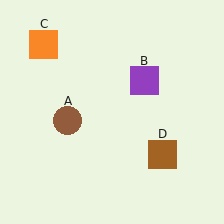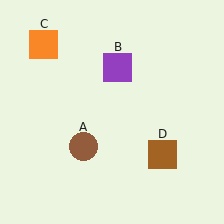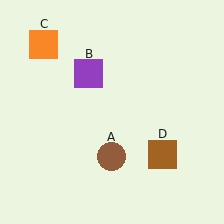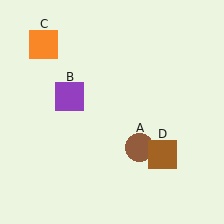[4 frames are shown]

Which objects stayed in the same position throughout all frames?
Orange square (object C) and brown square (object D) remained stationary.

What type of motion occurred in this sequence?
The brown circle (object A), purple square (object B) rotated counterclockwise around the center of the scene.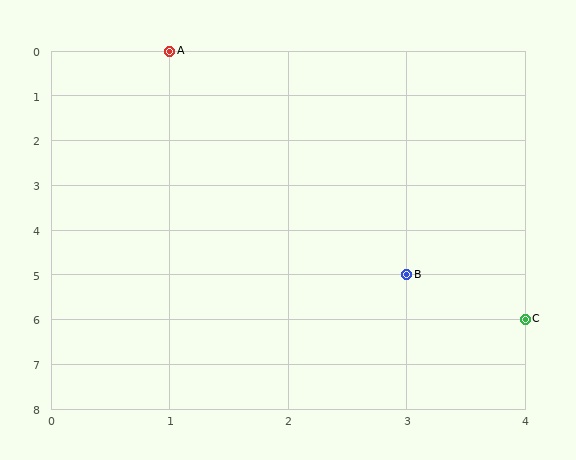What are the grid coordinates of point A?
Point A is at grid coordinates (1, 0).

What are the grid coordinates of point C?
Point C is at grid coordinates (4, 6).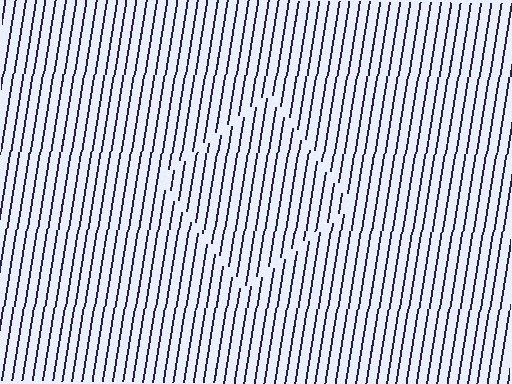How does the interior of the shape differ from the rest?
The interior of the shape contains the same grating, shifted by half a period — the contour is defined by the phase discontinuity where line-ends from the inner and outer gratings abut.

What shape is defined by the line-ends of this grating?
An illusory square. The interior of the shape contains the same grating, shifted by half a period — the contour is defined by the phase discontinuity where line-ends from the inner and outer gratings abut.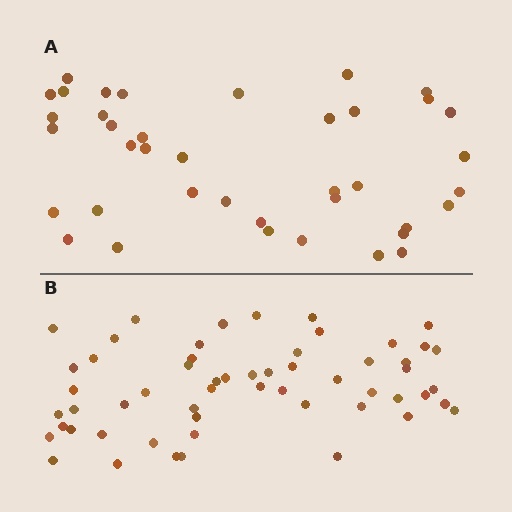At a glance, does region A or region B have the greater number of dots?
Region B (the bottom region) has more dots.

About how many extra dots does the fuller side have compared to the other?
Region B has approximately 15 more dots than region A.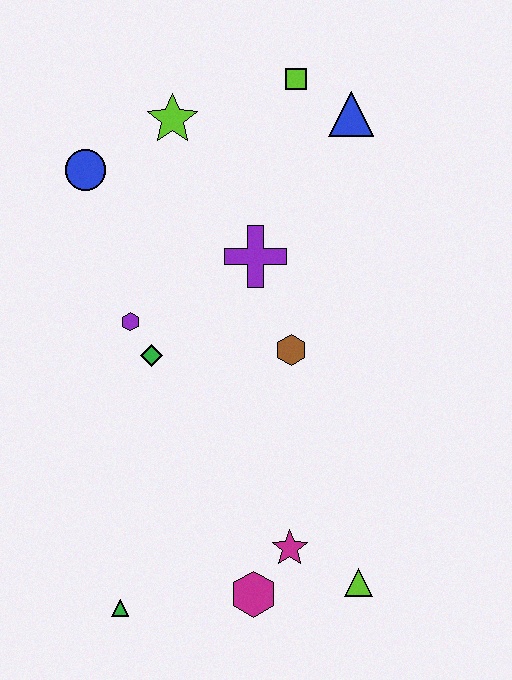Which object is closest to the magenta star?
The magenta hexagon is closest to the magenta star.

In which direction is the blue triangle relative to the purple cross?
The blue triangle is above the purple cross.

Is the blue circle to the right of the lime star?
No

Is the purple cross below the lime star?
Yes